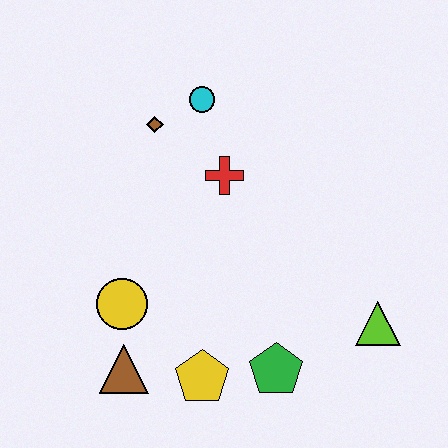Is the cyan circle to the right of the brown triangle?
Yes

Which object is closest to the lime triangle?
The green pentagon is closest to the lime triangle.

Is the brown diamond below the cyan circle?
Yes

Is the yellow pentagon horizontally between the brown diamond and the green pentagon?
Yes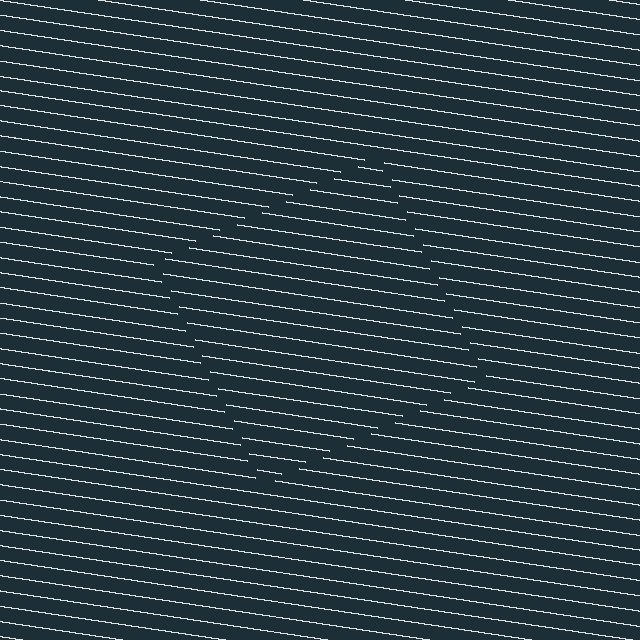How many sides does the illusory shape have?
4 sides — the line-ends trace a square.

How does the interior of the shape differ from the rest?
The interior of the shape contains the same grating, shifted by half a period — the contour is defined by the phase discontinuity where line-ends from the inner and outer gratings abut.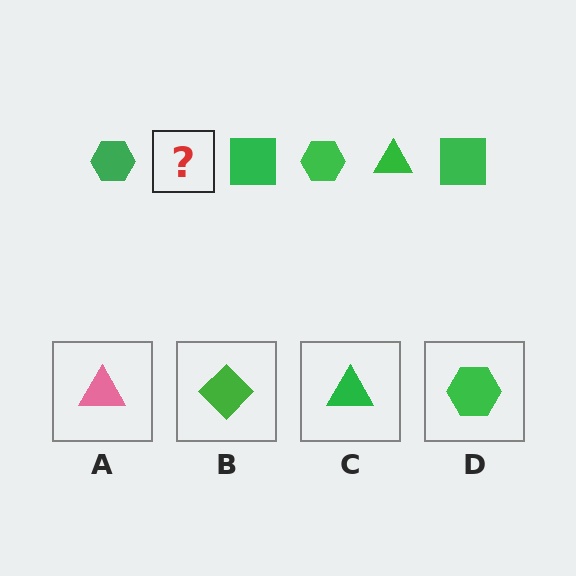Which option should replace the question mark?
Option C.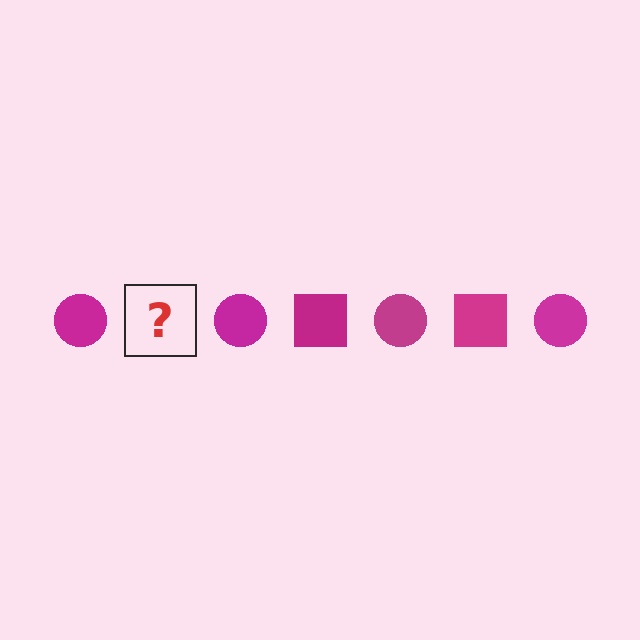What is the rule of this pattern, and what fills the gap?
The rule is that the pattern cycles through circle, square shapes in magenta. The gap should be filled with a magenta square.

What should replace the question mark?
The question mark should be replaced with a magenta square.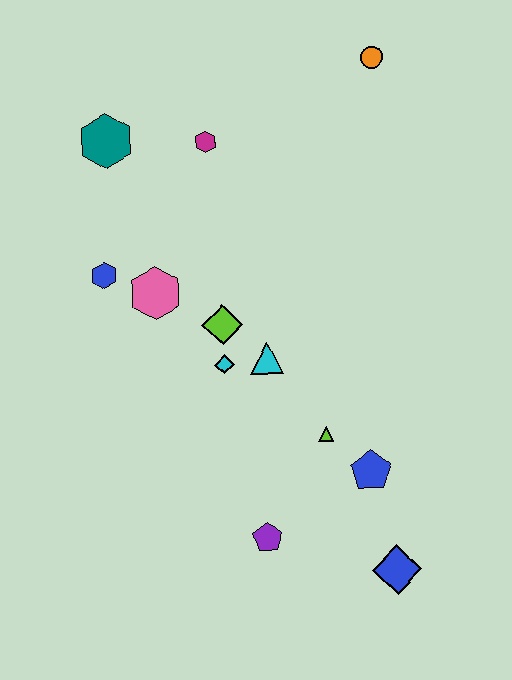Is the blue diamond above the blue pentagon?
No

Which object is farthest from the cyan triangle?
The orange circle is farthest from the cyan triangle.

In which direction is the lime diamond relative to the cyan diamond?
The lime diamond is above the cyan diamond.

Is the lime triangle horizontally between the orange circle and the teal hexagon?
Yes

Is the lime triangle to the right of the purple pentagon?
Yes